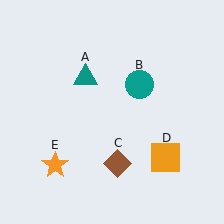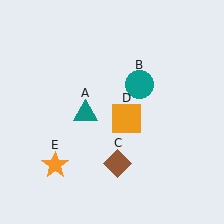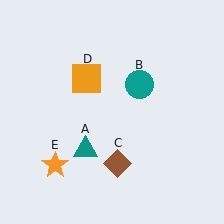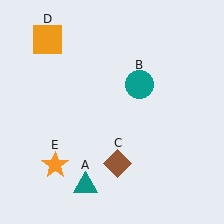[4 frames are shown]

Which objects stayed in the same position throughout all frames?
Teal circle (object B) and brown diamond (object C) and orange star (object E) remained stationary.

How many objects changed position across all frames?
2 objects changed position: teal triangle (object A), orange square (object D).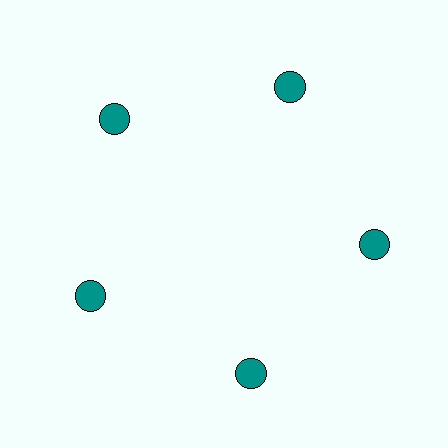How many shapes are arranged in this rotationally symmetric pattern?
There are 5 shapes, arranged in 5 groups of 1.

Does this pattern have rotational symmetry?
Yes, this pattern has 5-fold rotational symmetry. It looks the same after rotating 72 degrees around the center.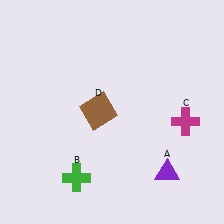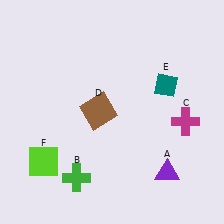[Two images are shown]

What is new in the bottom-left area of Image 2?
A lime square (F) was added in the bottom-left area of Image 2.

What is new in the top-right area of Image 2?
A teal diamond (E) was added in the top-right area of Image 2.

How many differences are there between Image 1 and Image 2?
There are 2 differences between the two images.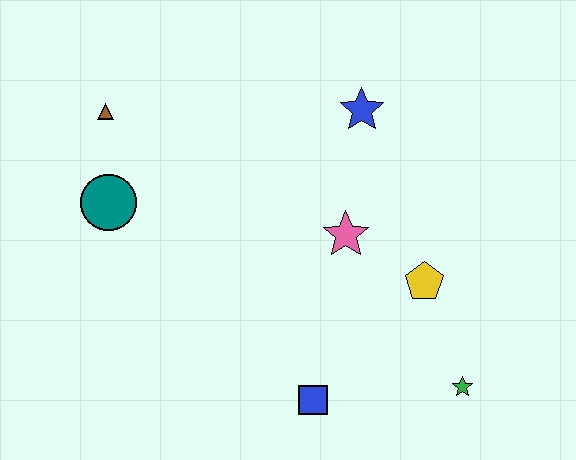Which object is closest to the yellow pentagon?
The pink star is closest to the yellow pentagon.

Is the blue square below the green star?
Yes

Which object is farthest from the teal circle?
The green star is farthest from the teal circle.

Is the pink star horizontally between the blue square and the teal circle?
No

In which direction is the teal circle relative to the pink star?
The teal circle is to the left of the pink star.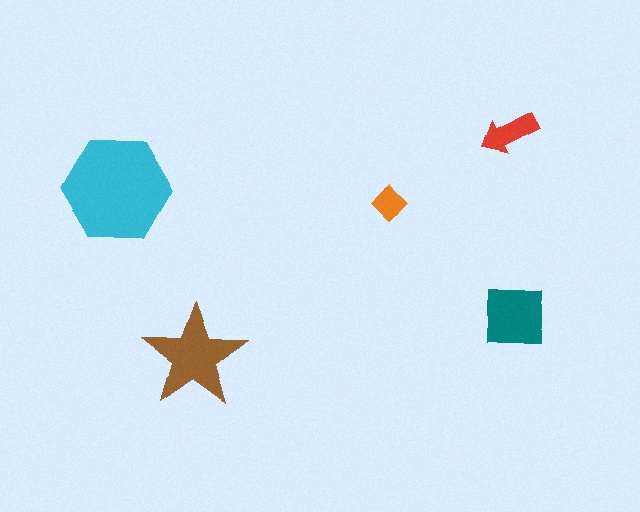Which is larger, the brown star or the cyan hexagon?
The cyan hexagon.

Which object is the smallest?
The orange diamond.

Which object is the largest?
The cyan hexagon.